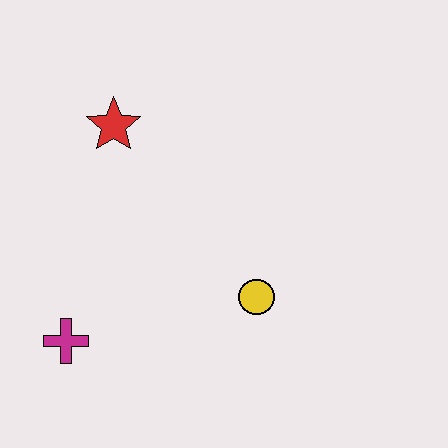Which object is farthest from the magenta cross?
The red star is farthest from the magenta cross.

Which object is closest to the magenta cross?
The yellow circle is closest to the magenta cross.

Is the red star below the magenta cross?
No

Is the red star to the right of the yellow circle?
No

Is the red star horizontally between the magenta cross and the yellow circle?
Yes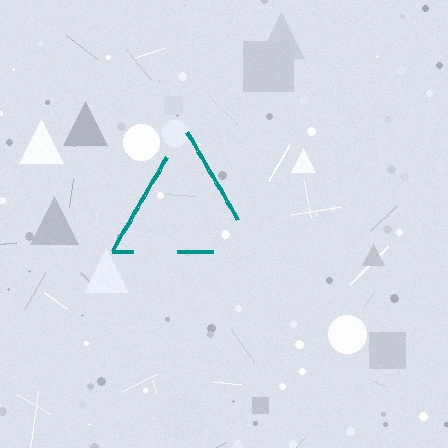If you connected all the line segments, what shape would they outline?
They would outline a triangle.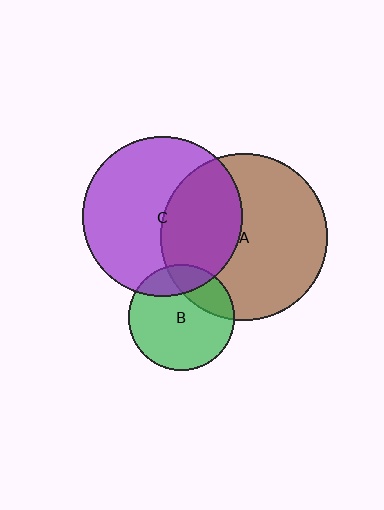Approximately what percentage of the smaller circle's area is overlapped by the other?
Approximately 40%.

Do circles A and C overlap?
Yes.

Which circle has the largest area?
Circle A (brown).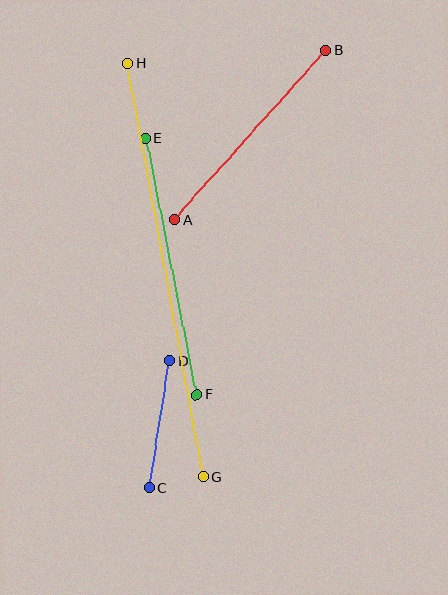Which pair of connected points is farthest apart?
Points G and H are farthest apart.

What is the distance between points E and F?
The distance is approximately 262 pixels.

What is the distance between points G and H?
The distance is approximately 421 pixels.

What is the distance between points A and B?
The distance is approximately 227 pixels.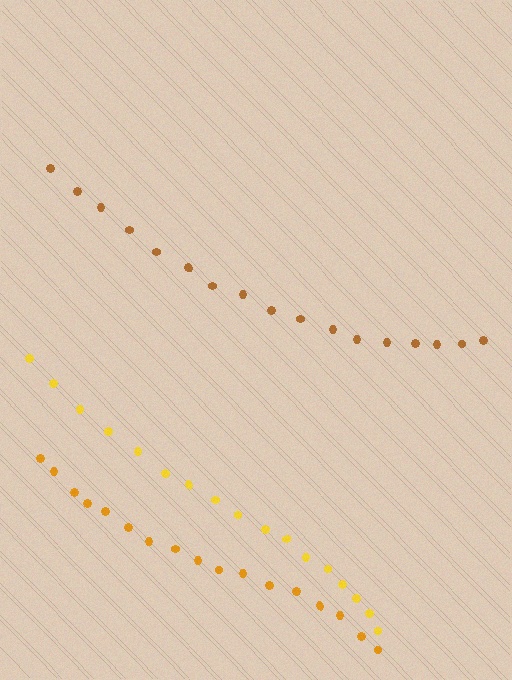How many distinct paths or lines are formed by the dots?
There are 3 distinct paths.